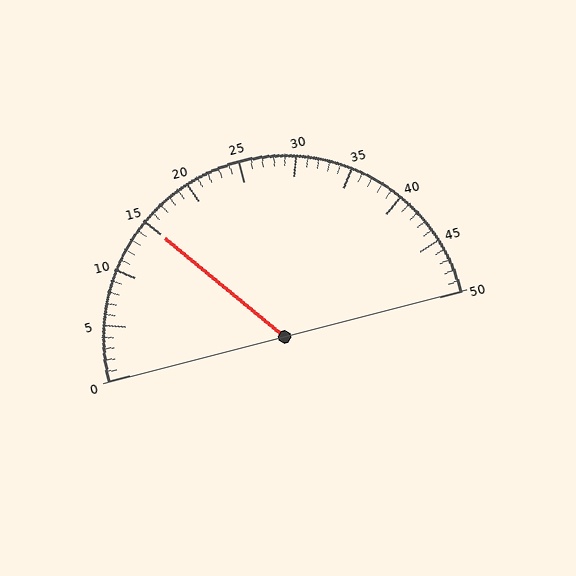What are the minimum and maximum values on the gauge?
The gauge ranges from 0 to 50.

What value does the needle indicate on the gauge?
The needle indicates approximately 15.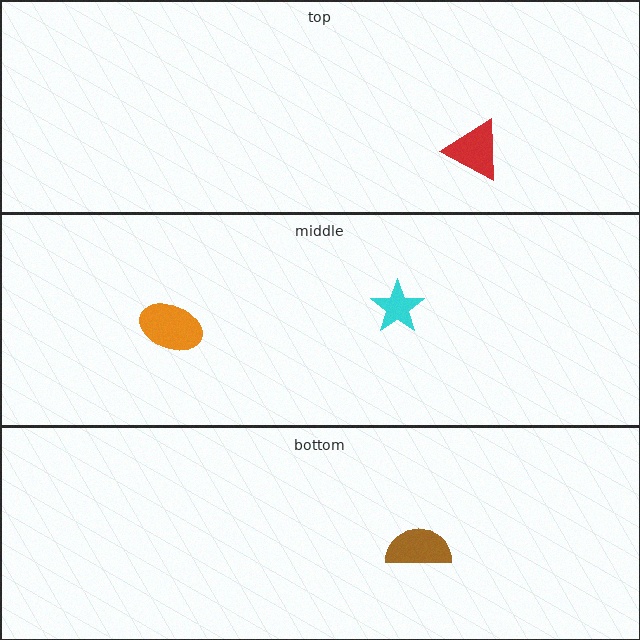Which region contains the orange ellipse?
The middle region.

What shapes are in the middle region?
The cyan star, the orange ellipse.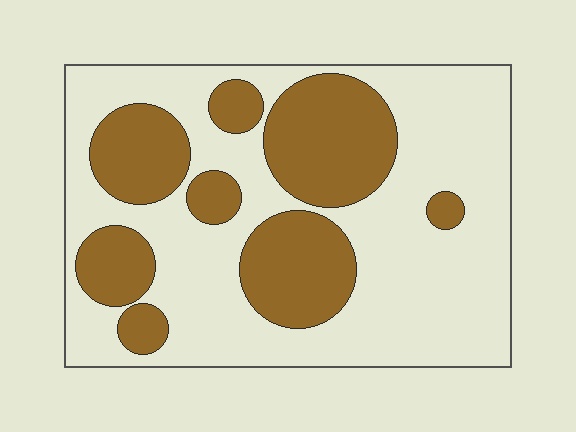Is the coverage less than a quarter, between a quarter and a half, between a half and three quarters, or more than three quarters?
Between a quarter and a half.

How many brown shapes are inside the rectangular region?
8.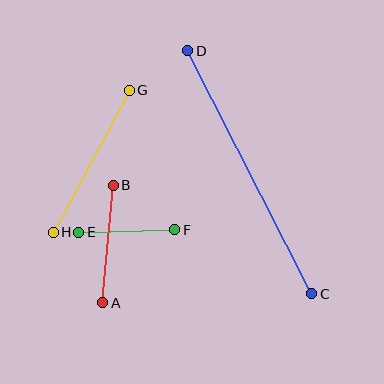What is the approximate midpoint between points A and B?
The midpoint is at approximately (108, 244) pixels.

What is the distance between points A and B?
The distance is approximately 117 pixels.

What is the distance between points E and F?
The distance is approximately 96 pixels.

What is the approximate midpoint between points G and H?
The midpoint is at approximately (91, 161) pixels.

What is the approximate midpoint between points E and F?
The midpoint is at approximately (127, 231) pixels.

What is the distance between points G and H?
The distance is approximately 161 pixels.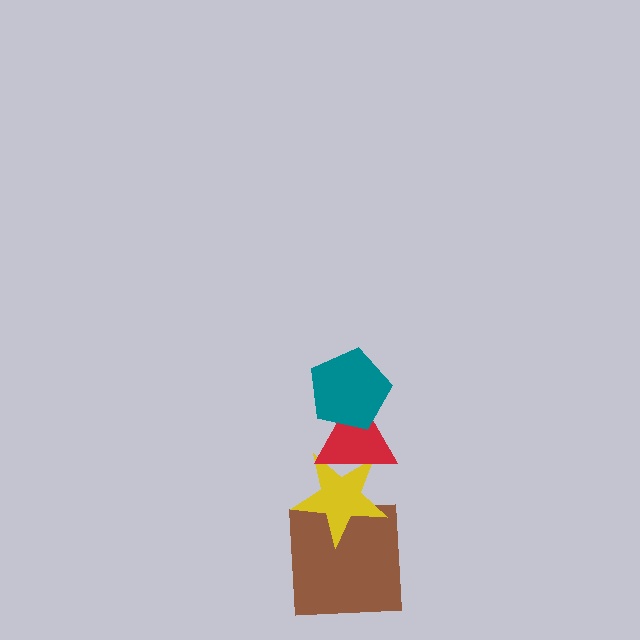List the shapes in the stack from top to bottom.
From top to bottom: the teal pentagon, the red triangle, the yellow star, the brown square.